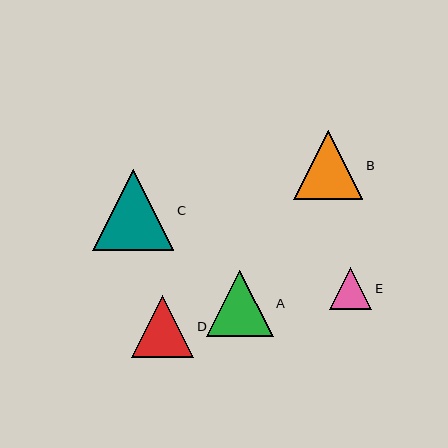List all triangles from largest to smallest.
From largest to smallest: C, B, A, D, E.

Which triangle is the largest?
Triangle C is the largest with a size of approximately 81 pixels.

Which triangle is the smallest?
Triangle E is the smallest with a size of approximately 42 pixels.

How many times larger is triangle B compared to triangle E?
Triangle B is approximately 1.6 times the size of triangle E.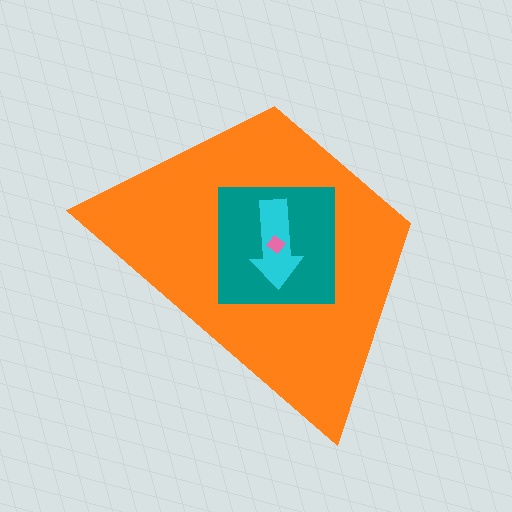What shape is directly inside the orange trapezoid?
The teal square.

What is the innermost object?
The pink diamond.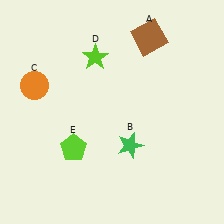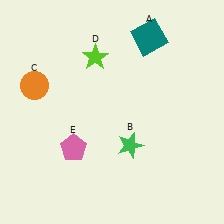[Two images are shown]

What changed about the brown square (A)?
In Image 1, A is brown. In Image 2, it changed to teal.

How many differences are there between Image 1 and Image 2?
There are 2 differences between the two images.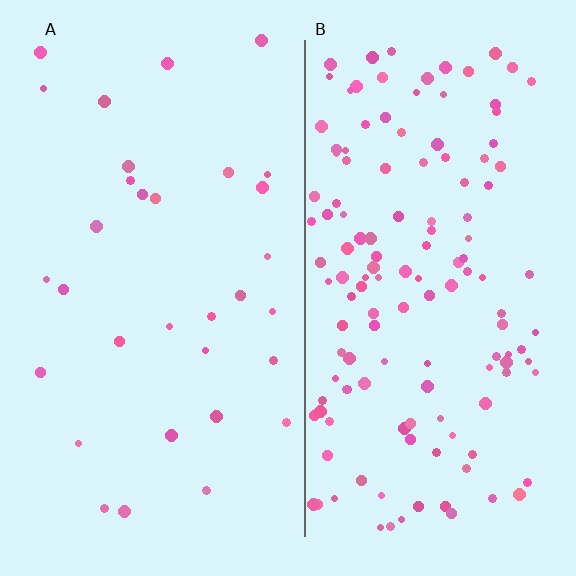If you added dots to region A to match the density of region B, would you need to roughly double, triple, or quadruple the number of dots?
Approximately quadruple.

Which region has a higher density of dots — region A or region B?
B (the right).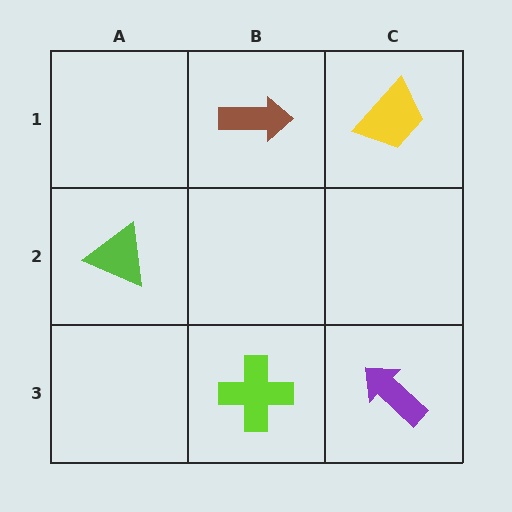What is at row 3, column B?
A lime cross.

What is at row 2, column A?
A lime triangle.